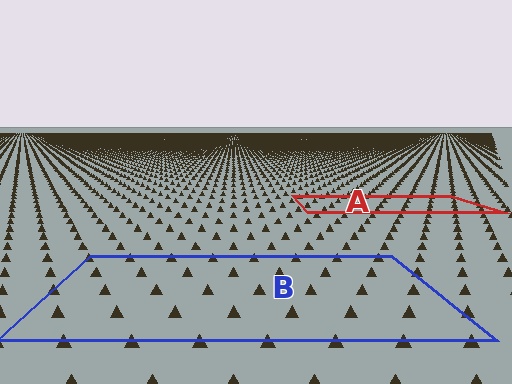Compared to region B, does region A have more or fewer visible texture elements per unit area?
Region A has more texture elements per unit area — they are packed more densely because it is farther away.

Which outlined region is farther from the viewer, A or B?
Region A is farther from the viewer — the texture elements inside it appear smaller and more densely packed.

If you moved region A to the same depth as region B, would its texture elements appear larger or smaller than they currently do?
They would appear larger. At a closer depth, the same texture elements are projected at a bigger on-screen size.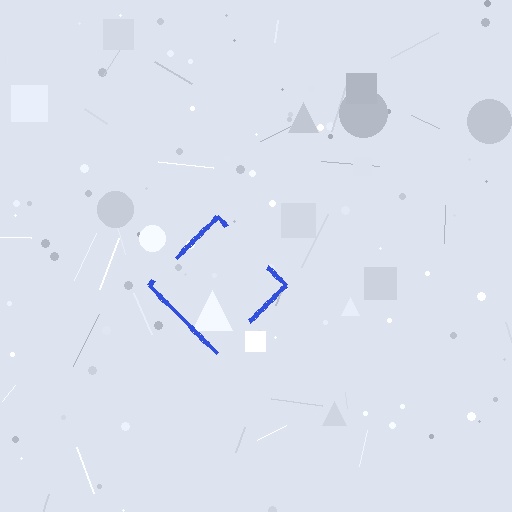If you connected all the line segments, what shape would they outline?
They would outline a diamond.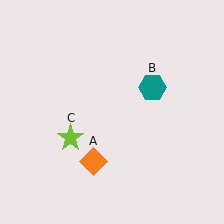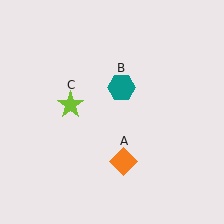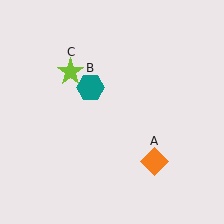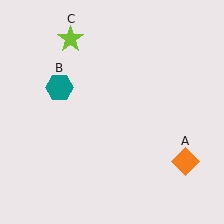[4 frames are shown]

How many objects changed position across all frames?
3 objects changed position: orange diamond (object A), teal hexagon (object B), lime star (object C).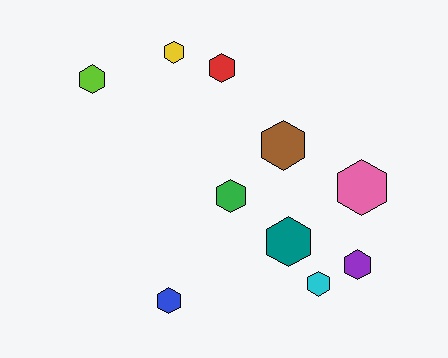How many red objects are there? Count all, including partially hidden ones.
There is 1 red object.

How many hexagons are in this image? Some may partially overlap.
There are 10 hexagons.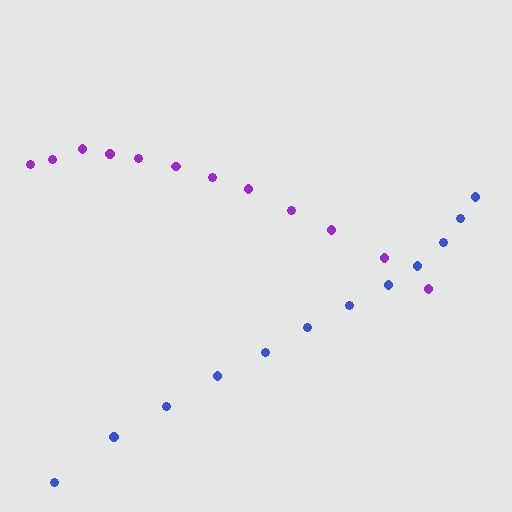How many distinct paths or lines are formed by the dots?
There are 2 distinct paths.